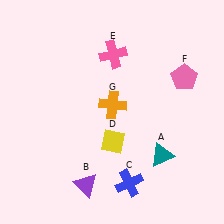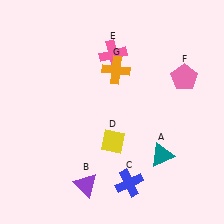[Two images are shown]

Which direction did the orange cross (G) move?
The orange cross (G) moved up.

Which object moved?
The orange cross (G) moved up.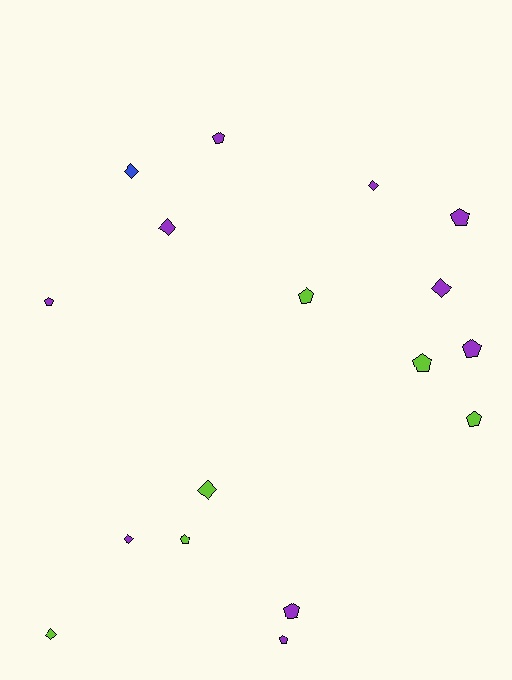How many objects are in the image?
There are 17 objects.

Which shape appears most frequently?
Pentagon, with 10 objects.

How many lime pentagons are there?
There are 4 lime pentagons.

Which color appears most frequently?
Purple, with 10 objects.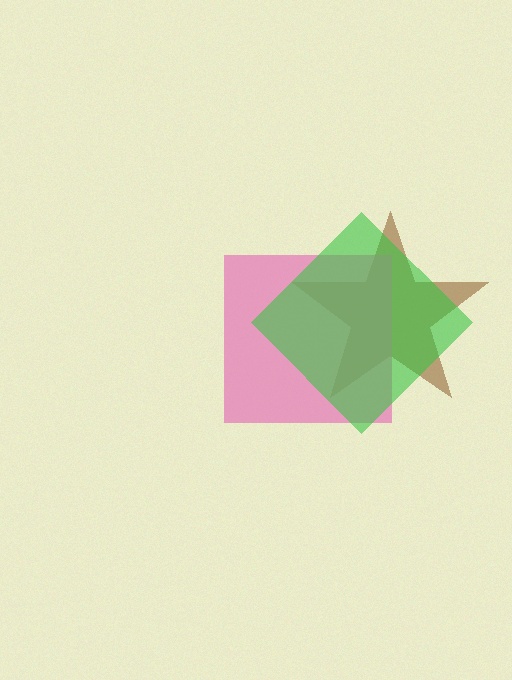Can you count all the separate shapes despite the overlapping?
Yes, there are 3 separate shapes.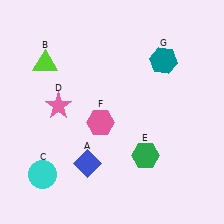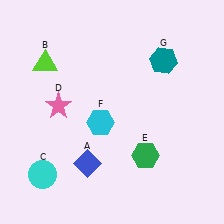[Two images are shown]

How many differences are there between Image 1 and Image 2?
There is 1 difference between the two images.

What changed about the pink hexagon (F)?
In Image 1, F is pink. In Image 2, it changed to cyan.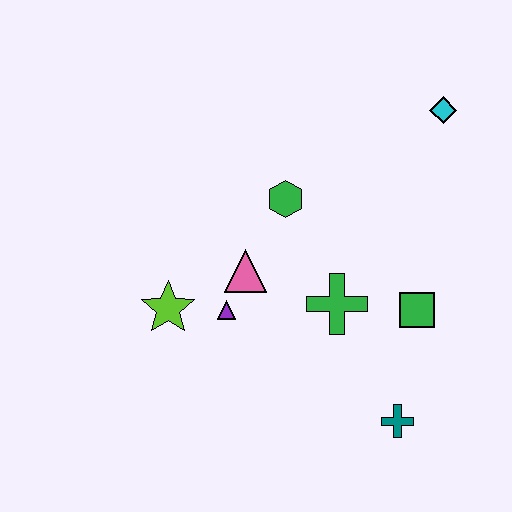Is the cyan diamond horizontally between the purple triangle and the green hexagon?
No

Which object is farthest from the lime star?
The cyan diamond is farthest from the lime star.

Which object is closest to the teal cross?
The green square is closest to the teal cross.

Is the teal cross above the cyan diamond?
No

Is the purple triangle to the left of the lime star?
No